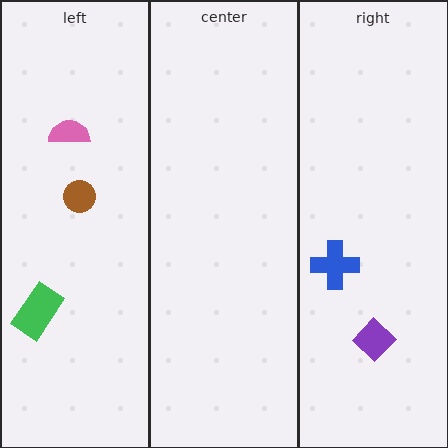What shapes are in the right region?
The blue cross, the purple diamond.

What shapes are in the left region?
The brown circle, the green rectangle, the pink semicircle.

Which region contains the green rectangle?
The left region.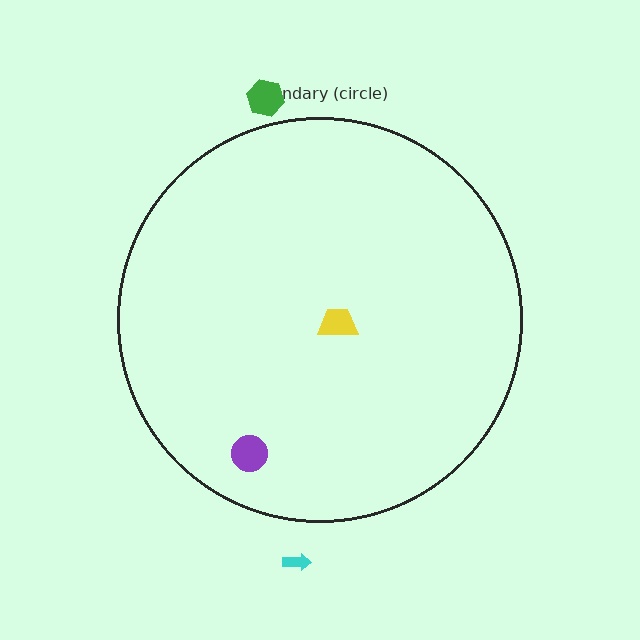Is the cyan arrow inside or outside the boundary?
Outside.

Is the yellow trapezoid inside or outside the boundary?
Inside.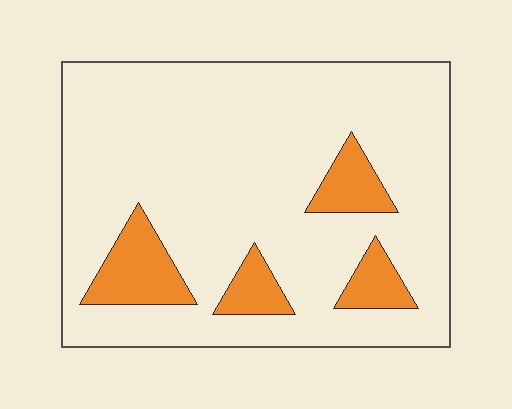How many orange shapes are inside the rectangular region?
4.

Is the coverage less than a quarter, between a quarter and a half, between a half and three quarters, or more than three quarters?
Less than a quarter.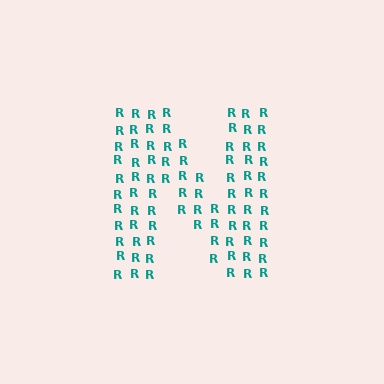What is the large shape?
The large shape is the letter N.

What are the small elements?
The small elements are letter R's.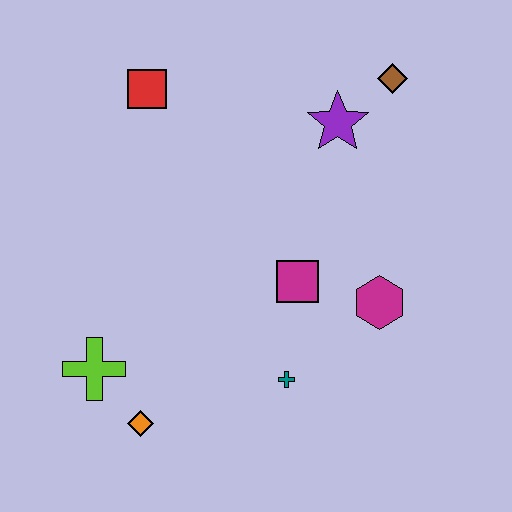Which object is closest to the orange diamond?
The lime cross is closest to the orange diamond.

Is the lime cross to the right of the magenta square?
No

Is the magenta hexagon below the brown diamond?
Yes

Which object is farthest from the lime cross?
The brown diamond is farthest from the lime cross.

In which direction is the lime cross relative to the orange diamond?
The lime cross is above the orange diamond.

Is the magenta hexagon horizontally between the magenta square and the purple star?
No